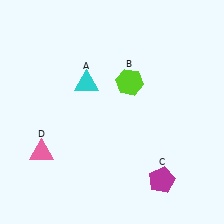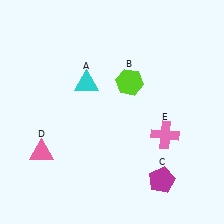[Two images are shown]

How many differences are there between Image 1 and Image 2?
There is 1 difference between the two images.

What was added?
A pink cross (E) was added in Image 2.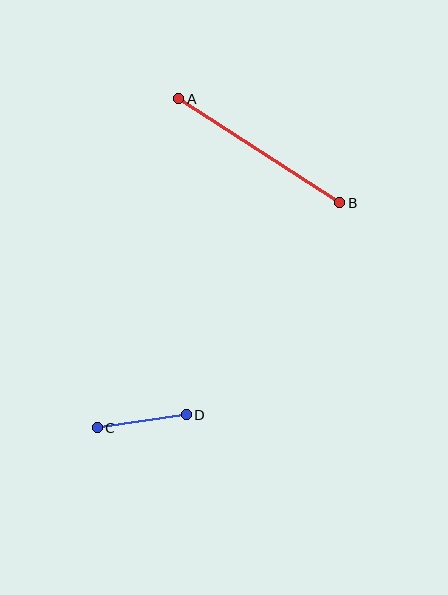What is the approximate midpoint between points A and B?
The midpoint is at approximately (259, 151) pixels.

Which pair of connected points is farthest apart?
Points A and B are farthest apart.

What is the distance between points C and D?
The distance is approximately 90 pixels.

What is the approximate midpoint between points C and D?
The midpoint is at approximately (142, 421) pixels.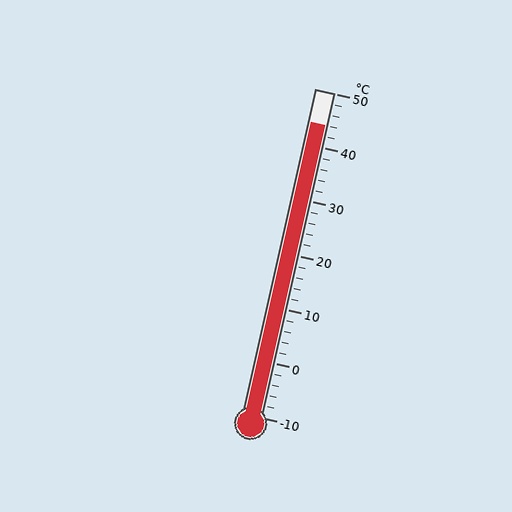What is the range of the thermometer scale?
The thermometer scale ranges from -10°C to 50°C.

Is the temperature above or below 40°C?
The temperature is above 40°C.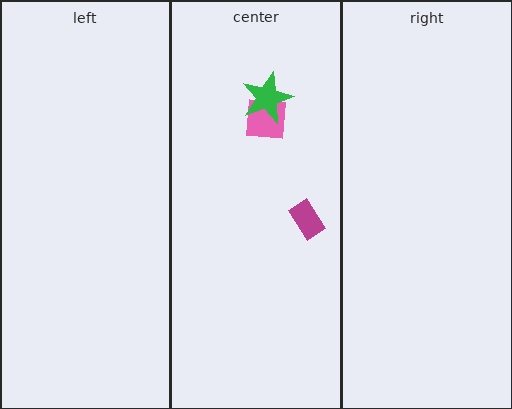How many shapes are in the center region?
3.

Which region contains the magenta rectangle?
The center region.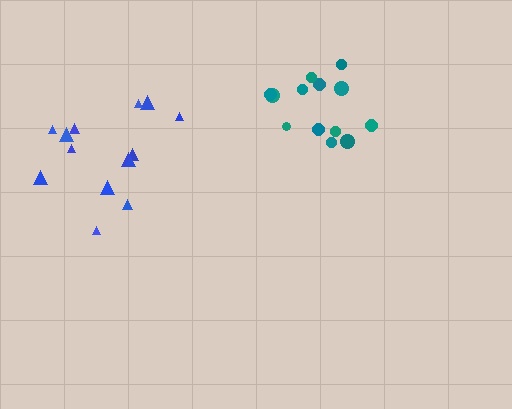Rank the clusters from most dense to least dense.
teal, blue.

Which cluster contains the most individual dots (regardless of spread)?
Blue (14).